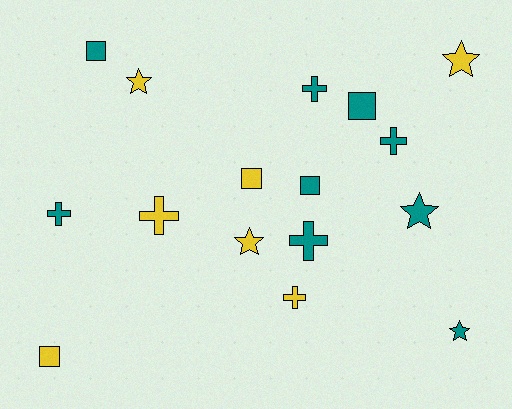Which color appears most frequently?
Teal, with 9 objects.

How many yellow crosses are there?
There are 2 yellow crosses.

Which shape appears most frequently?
Cross, with 6 objects.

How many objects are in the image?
There are 16 objects.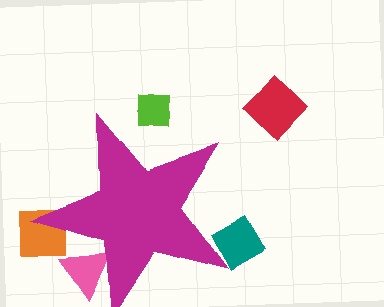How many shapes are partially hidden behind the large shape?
4 shapes are partially hidden.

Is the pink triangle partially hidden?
Yes, the pink triangle is partially hidden behind the magenta star.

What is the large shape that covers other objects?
A magenta star.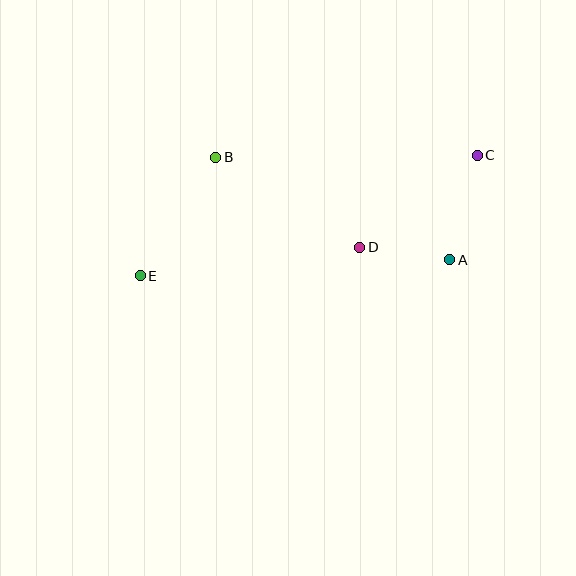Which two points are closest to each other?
Points A and D are closest to each other.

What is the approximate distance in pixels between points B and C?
The distance between B and C is approximately 261 pixels.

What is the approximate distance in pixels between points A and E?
The distance between A and E is approximately 310 pixels.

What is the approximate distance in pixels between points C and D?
The distance between C and D is approximately 149 pixels.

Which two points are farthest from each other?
Points C and E are farthest from each other.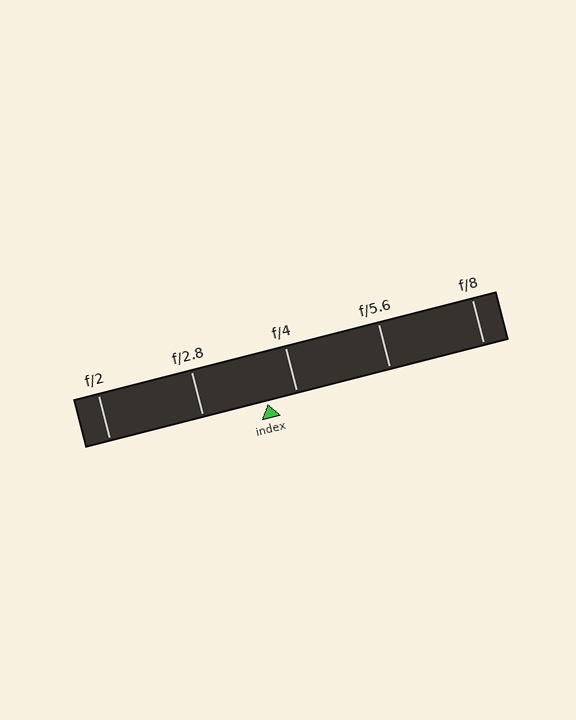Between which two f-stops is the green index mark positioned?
The index mark is between f/2.8 and f/4.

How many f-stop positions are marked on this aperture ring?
There are 5 f-stop positions marked.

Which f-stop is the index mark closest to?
The index mark is closest to f/4.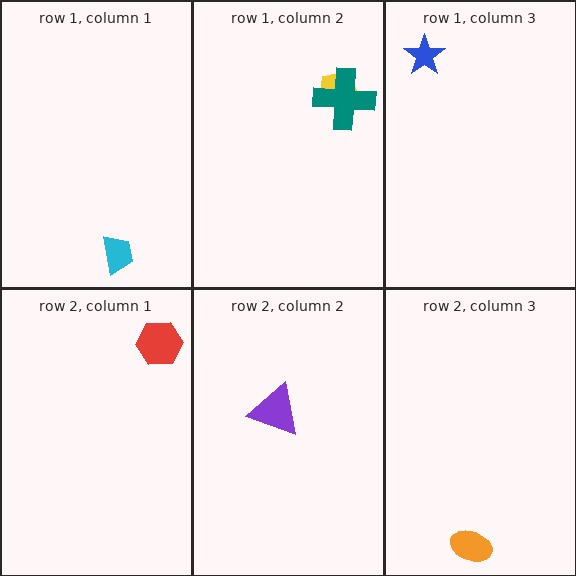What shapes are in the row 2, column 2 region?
The purple triangle.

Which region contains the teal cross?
The row 1, column 2 region.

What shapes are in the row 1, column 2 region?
The yellow pentagon, the teal cross.